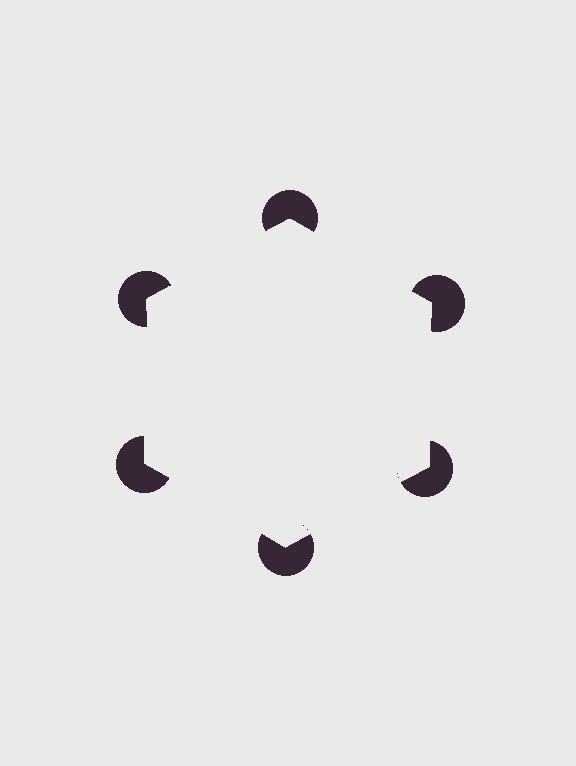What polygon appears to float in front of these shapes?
An illusory hexagon — its edges are inferred from the aligned wedge cuts in the pac-man discs, not physically drawn.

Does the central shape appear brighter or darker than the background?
It typically appears slightly brighter than the background, even though no actual brightness change is drawn.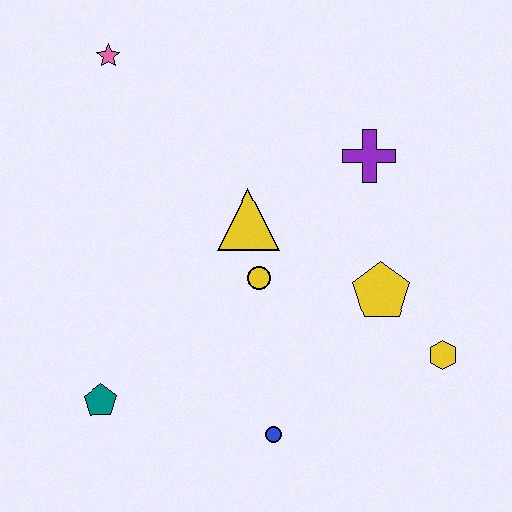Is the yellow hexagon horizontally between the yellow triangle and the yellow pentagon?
No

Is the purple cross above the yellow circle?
Yes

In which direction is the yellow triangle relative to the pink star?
The yellow triangle is below the pink star.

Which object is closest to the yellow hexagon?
The yellow pentagon is closest to the yellow hexagon.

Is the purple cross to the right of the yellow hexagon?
No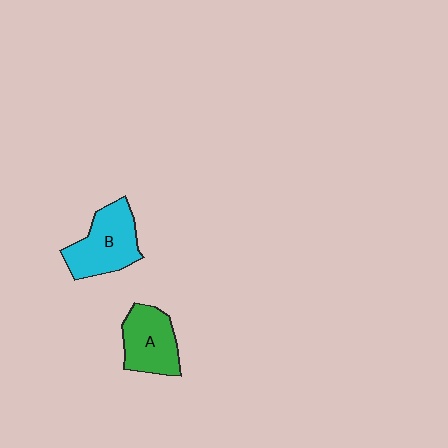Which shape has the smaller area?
Shape A (green).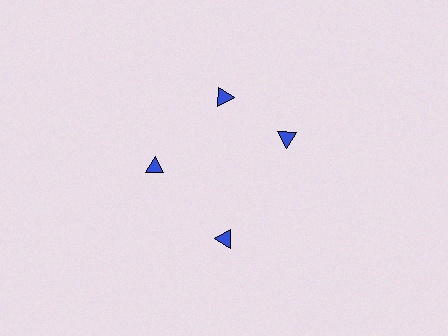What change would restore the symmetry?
The symmetry would be restored by rotating it back into even spacing with its neighbors so that all 4 triangles sit at equal angles and equal distance from the center.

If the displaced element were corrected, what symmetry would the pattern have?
It would have 4-fold rotational symmetry — the pattern would map onto itself every 90 degrees.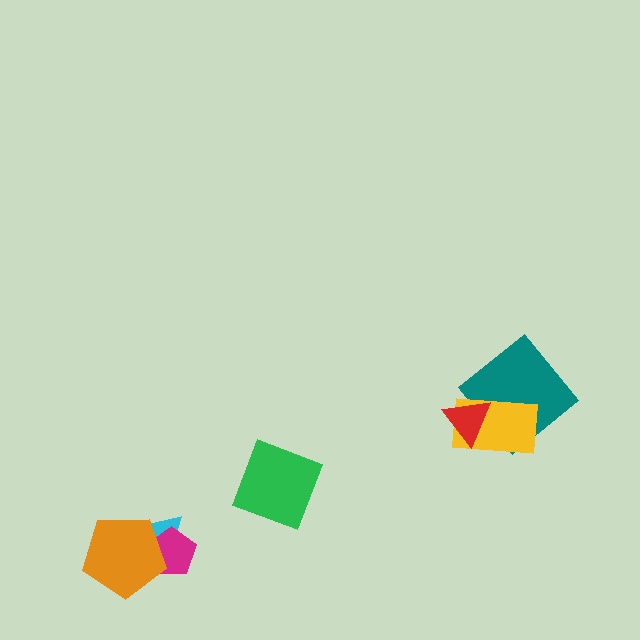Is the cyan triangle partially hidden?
Yes, it is partially covered by another shape.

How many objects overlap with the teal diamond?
2 objects overlap with the teal diamond.